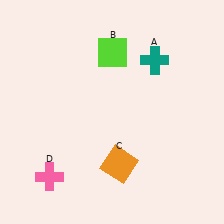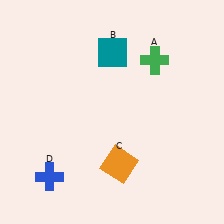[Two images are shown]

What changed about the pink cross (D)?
In Image 1, D is pink. In Image 2, it changed to blue.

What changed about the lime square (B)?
In Image 1, B is lime. In Image 2, it changed to teal.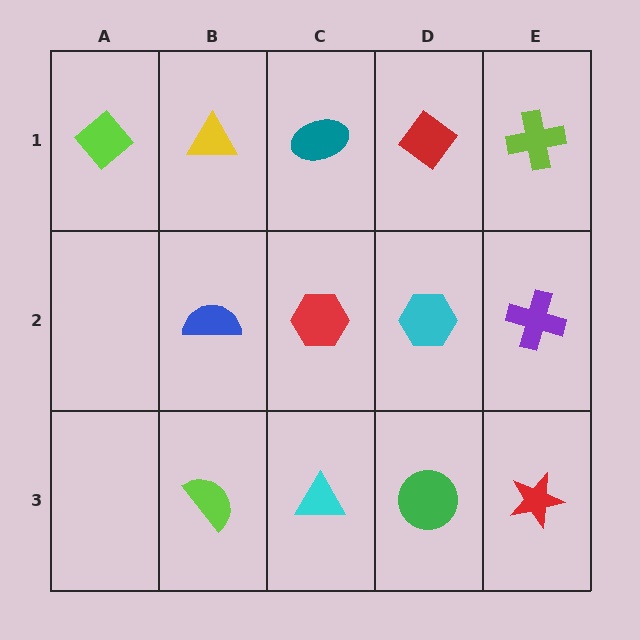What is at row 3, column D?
A green circle.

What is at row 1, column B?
A yellow triangle.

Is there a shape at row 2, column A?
No, that cell is empty.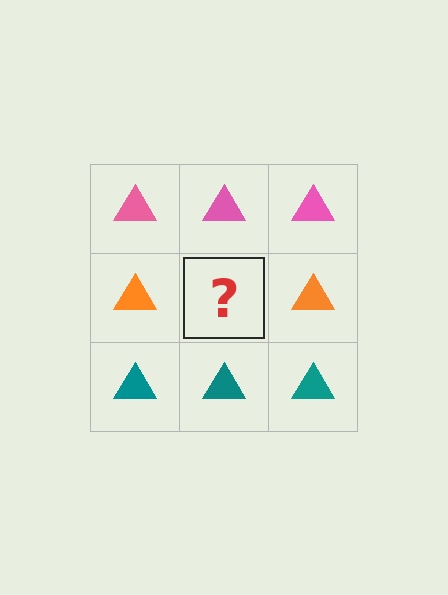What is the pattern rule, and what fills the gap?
The rule is that each row has a consistent color. The gap should be filled with an orange triangle.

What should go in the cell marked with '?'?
The missing cell should contain an orange triangle.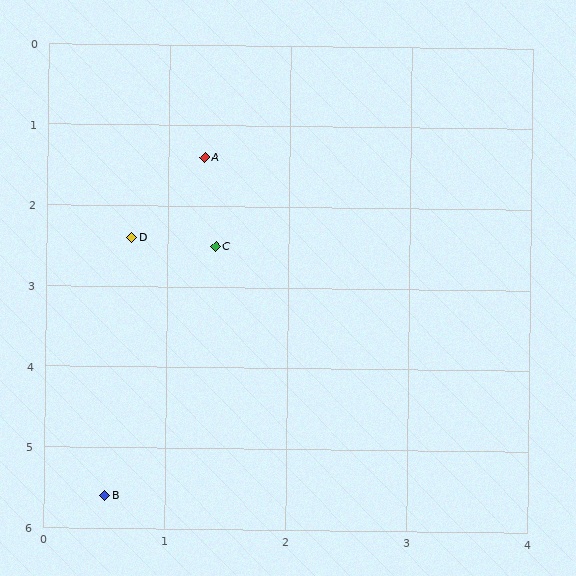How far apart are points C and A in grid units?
Points C and A are about 1.1 grid units apart.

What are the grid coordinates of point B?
Point B is at approximately (0.5, 5.6).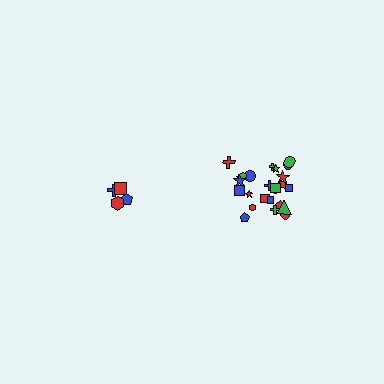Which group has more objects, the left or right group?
The right group.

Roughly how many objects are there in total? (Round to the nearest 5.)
Roughly 30 objects in total.